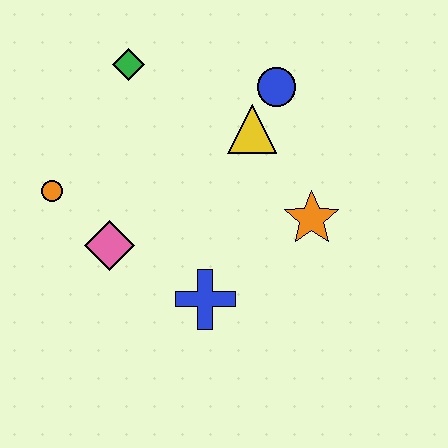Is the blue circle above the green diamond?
No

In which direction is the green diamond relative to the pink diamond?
The green diamond is above the pink diamond.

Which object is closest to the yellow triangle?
The blue circle is closest to the yellow triangle.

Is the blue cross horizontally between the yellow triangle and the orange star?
No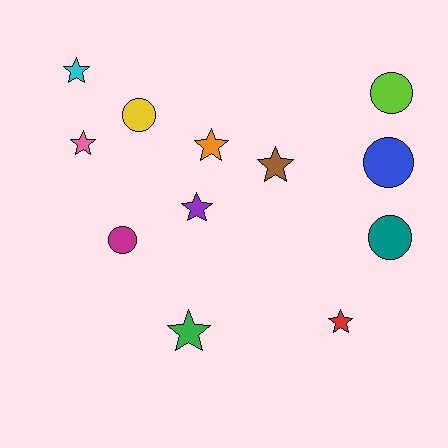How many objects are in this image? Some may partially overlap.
There are 12 objects.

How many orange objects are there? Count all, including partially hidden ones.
There is 1 orange object.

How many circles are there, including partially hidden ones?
There are 5 circles.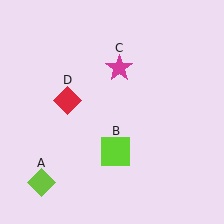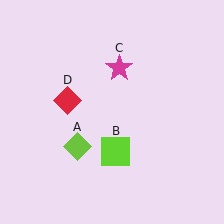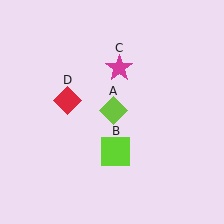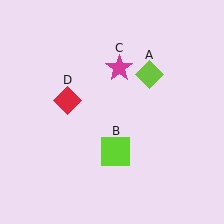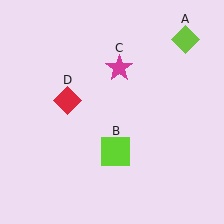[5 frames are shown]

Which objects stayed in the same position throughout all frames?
Lime square (object B) and magenta star (object C) and red diamond (object D) remained stationary.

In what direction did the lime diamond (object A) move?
The lime diamond (object A) moved up and to the right.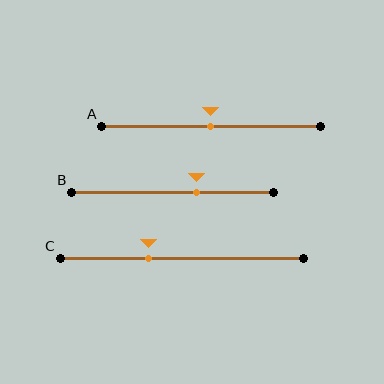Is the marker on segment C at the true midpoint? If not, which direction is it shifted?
No, the marker on segment C is shifted to the left by about 14% of the segment length.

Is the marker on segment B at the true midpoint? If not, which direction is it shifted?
No, the marker on segment B is shifted to the right by about 12% of the segment length.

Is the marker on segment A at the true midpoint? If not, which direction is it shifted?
Yes, the marker on segment A is at the true midpoint.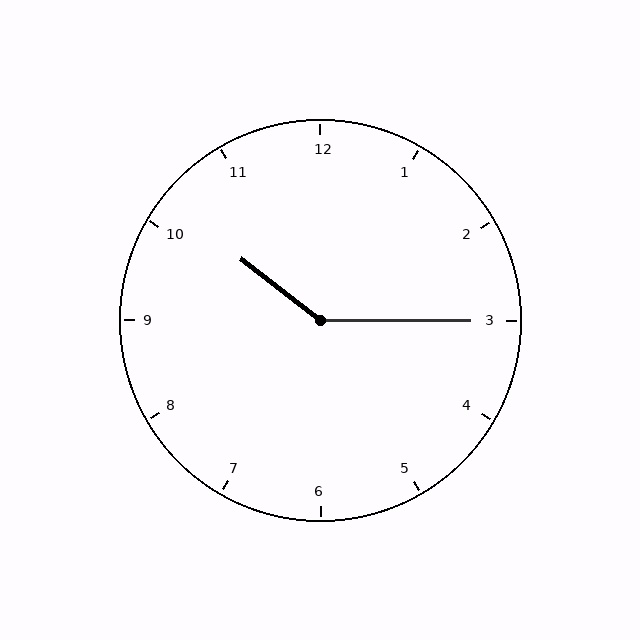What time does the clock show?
10:15.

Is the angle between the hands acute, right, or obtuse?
It is obtuse.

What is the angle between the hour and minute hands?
Approximately 142 degrees.